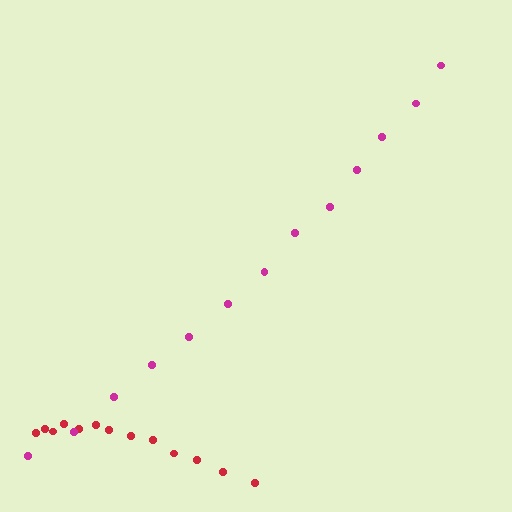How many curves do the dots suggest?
There are 2 distinct paths.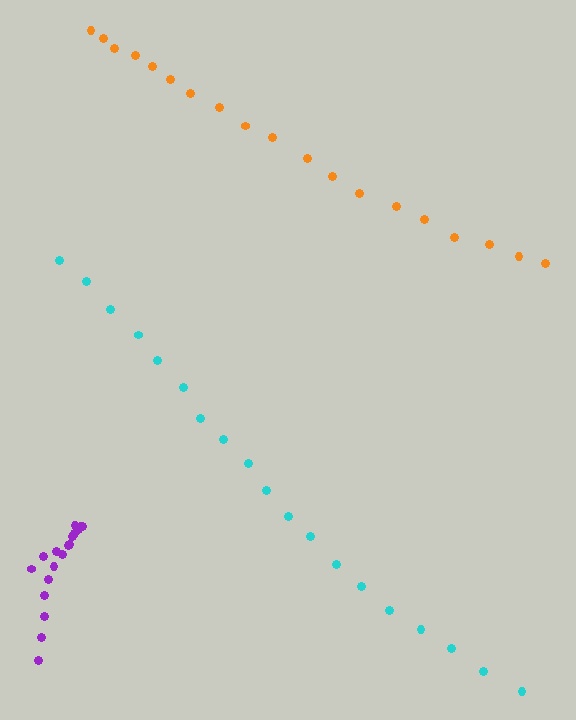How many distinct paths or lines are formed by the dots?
There are 3 distinct paths.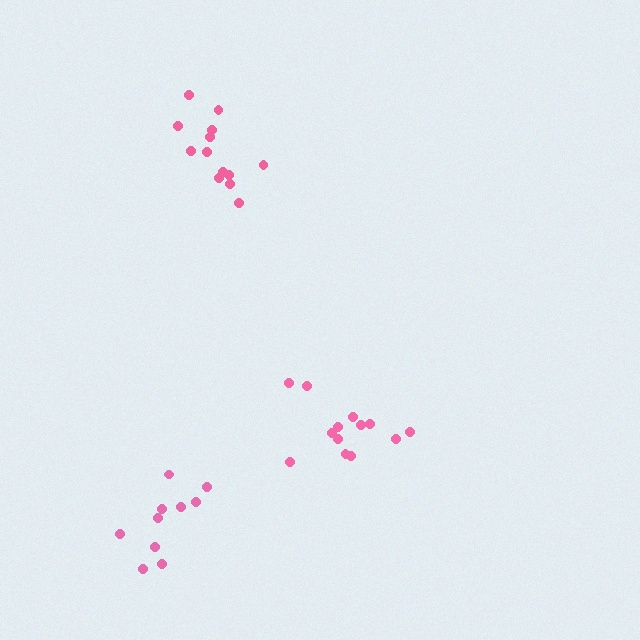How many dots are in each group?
Group 1: 13 dots, Group 2: 13 dots, Group 3: 10 dots (36 total).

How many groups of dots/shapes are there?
There are 3 groups.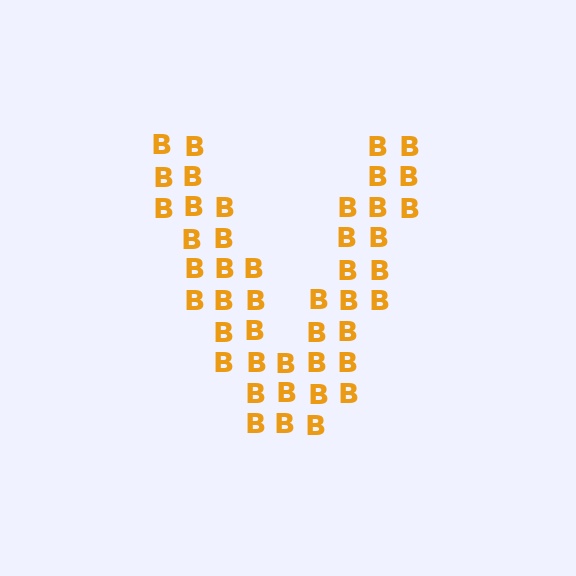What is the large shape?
The large shape is the letter V.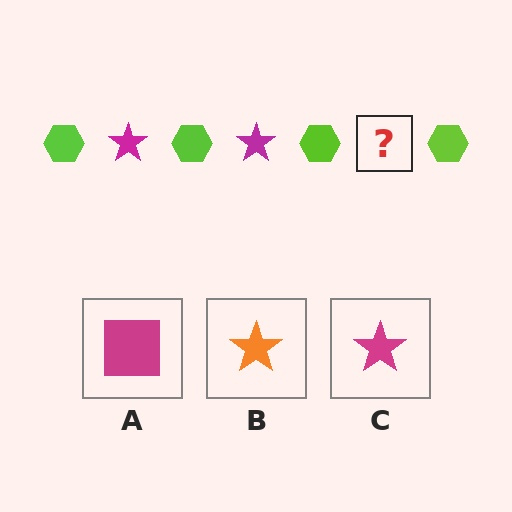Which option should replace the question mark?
Option C.